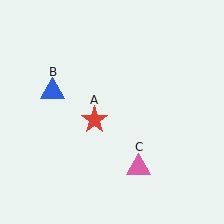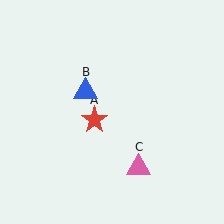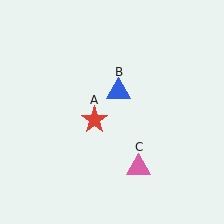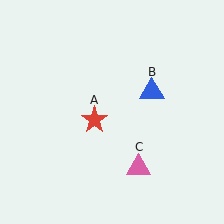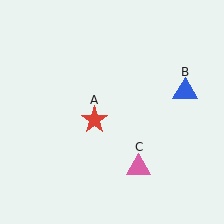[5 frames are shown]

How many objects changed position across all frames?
1 object changed position: blue triangle (object B).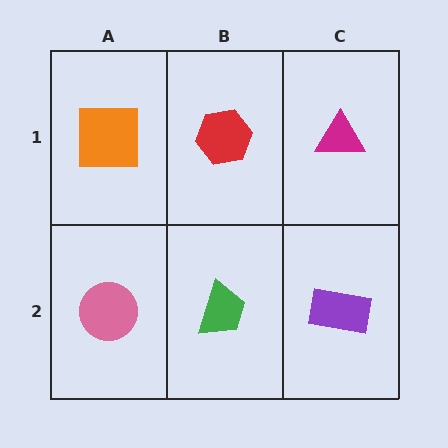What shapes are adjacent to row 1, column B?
A green trapezoid (row 2, column B), an orange square (row 1, column A), a magenta triangle (row 1, column C).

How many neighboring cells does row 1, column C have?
2.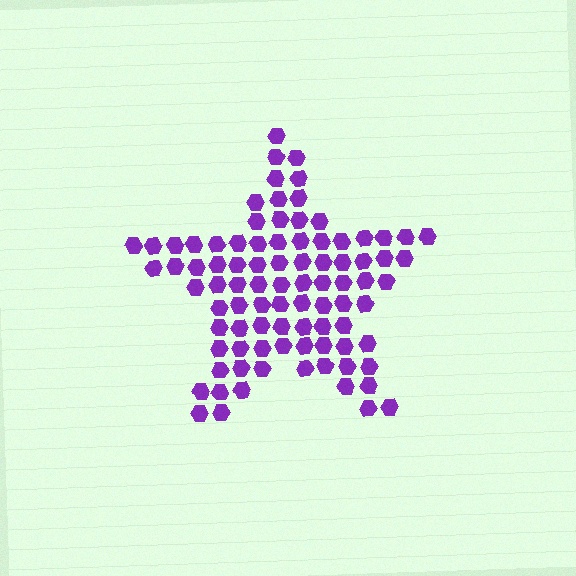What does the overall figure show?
The overall figure shows a star.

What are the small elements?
The small elements are hexagons.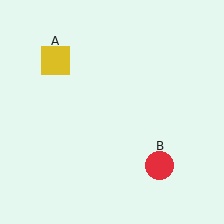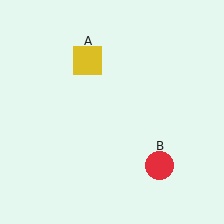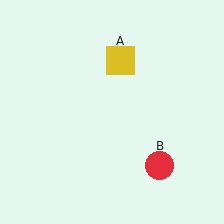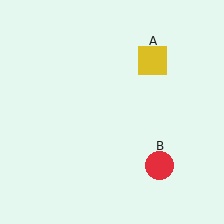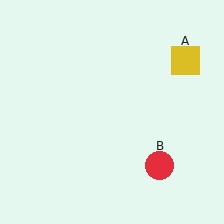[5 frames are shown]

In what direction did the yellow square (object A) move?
The yellow square (object A) moved right.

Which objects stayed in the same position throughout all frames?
Red circle (object B) remained stationary.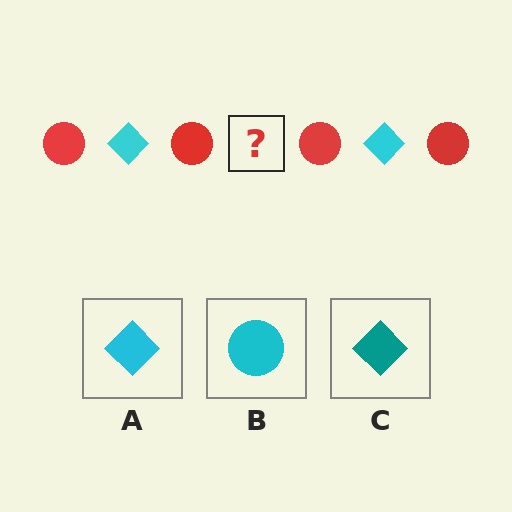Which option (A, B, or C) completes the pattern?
A.